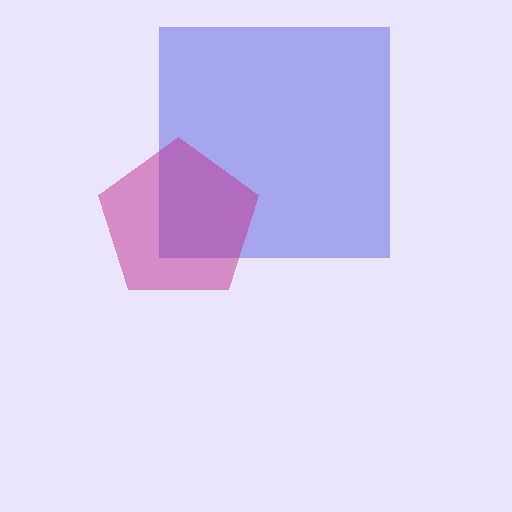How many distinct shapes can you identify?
There are 2 distinct shapes: a blue square, a magenta pentagon.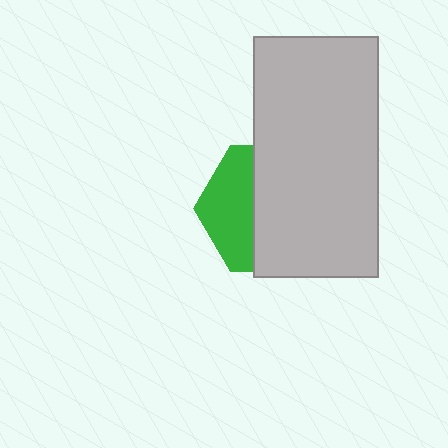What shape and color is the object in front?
The object in front is a light gray rectangle.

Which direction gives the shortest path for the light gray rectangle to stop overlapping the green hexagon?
Moving right gives the shortest separation.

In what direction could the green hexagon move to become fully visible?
The green hexagon could move left. That would shift it out from behind the light gray rectangle entirely.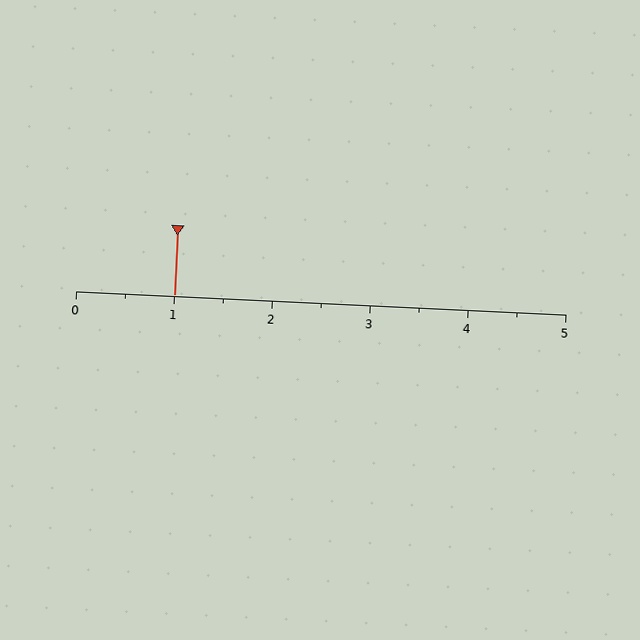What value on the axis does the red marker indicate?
The marker indicates approximately 1.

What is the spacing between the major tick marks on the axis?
The major ticks are spaced 1 apart.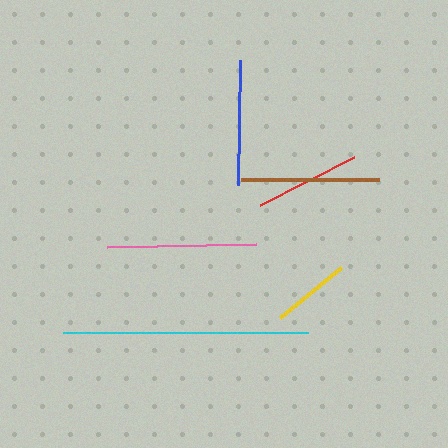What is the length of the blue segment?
The blue segment is approximately 126 pixels long.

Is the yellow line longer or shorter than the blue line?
The blue line is longer than the yellow line.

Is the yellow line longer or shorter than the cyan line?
The cyan line is longer than the yellow line.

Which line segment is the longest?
The cyan line is the longest at approximately 245 pixels.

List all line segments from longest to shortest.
From longest to shortest: cyan, pink, brown, blue, red, yellow.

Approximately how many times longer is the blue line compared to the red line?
The blue line is approximately 1.2 times the length of the red line.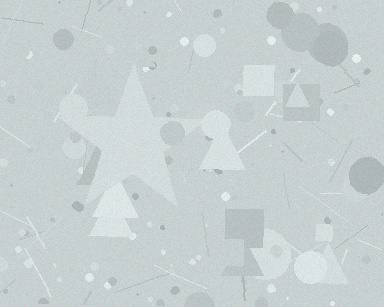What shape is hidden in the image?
A star is hidden in the image.